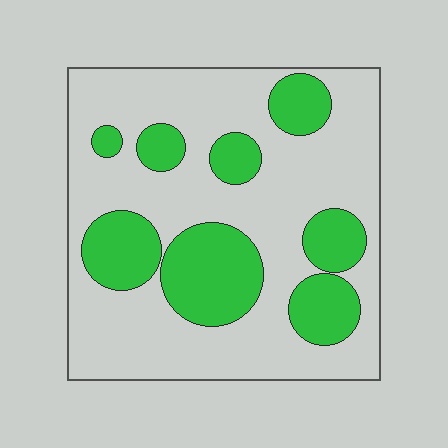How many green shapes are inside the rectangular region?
8.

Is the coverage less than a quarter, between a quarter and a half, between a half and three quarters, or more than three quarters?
Between a quarter and a half.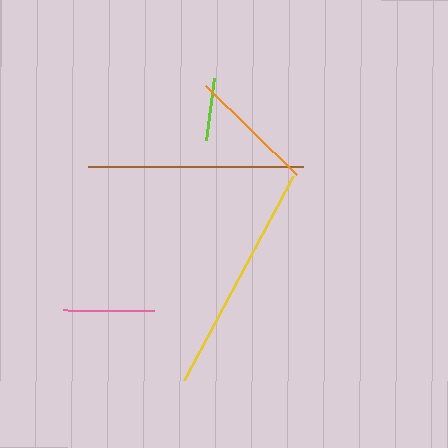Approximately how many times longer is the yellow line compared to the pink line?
The yellow line is approximately 2.6 times the length of the pink line.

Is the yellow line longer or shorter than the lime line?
The yellow line is longer than the lime line.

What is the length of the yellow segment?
The yellow segment is approximately 231 pixels long.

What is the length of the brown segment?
The brown segment is approximately 214 pixels long.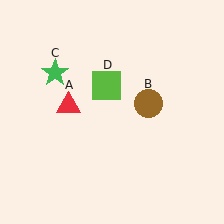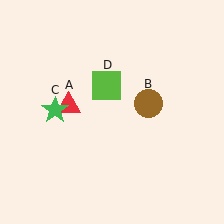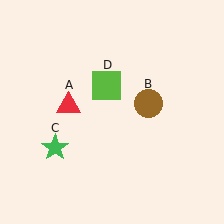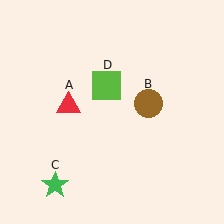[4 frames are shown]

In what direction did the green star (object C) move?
The green star (object C) moved down.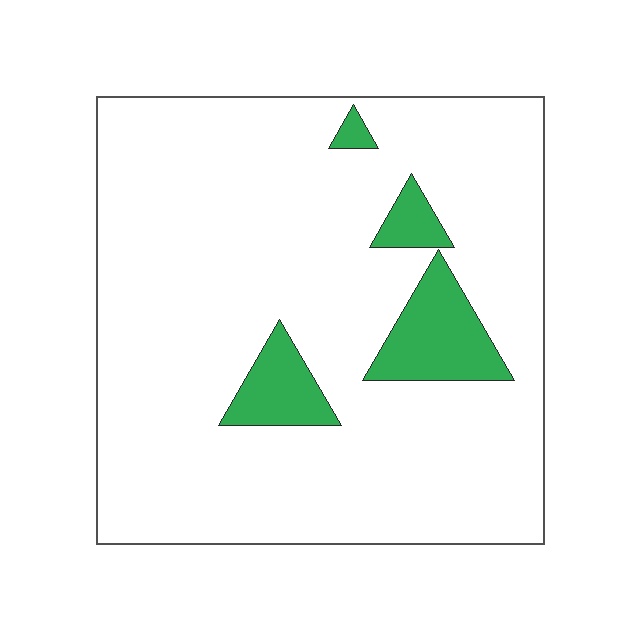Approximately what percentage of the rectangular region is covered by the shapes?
Approximately 10%.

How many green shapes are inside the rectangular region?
4.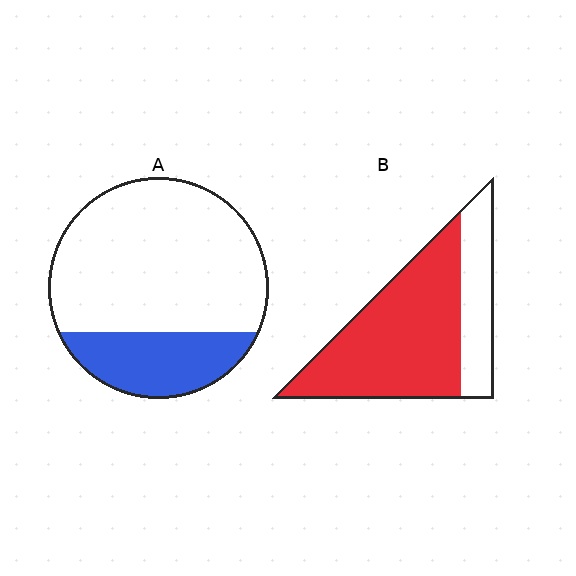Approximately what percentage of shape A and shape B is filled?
A is approximately 25% and B is approximately 75%.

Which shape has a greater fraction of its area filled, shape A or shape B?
Shape B.